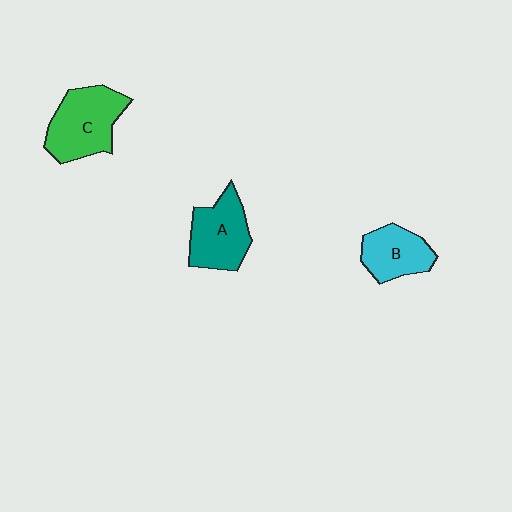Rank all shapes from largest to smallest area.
From largest to smallest: C (green), A (teal), B (cyan).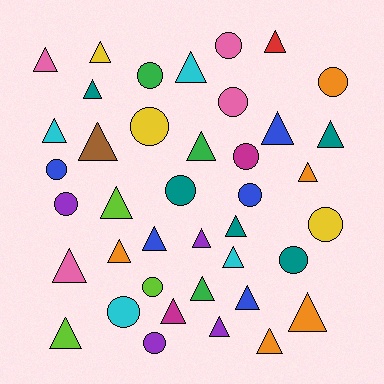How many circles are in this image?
There are 15 circles.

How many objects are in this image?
There are 40 objects.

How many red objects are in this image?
There is 1 red object.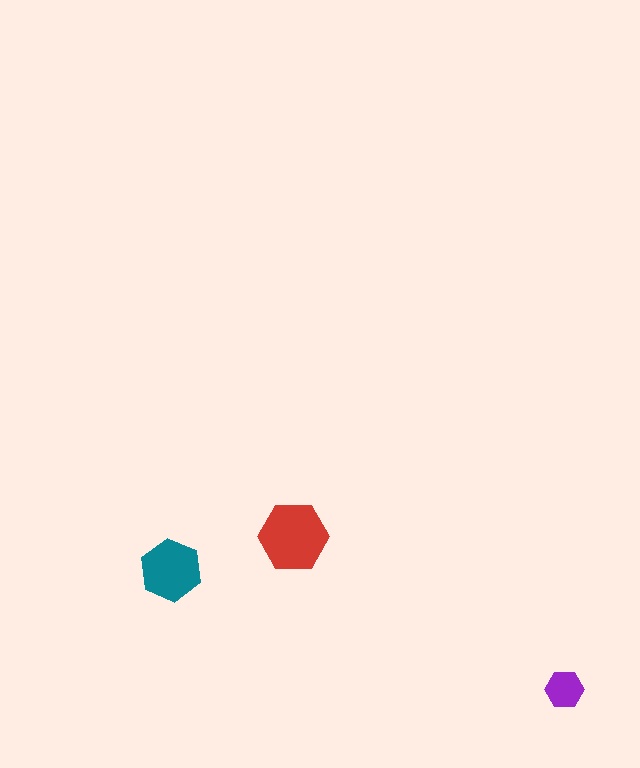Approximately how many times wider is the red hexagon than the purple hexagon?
About 2 times wider.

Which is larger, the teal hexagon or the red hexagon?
The red one.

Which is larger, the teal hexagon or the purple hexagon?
The teal one.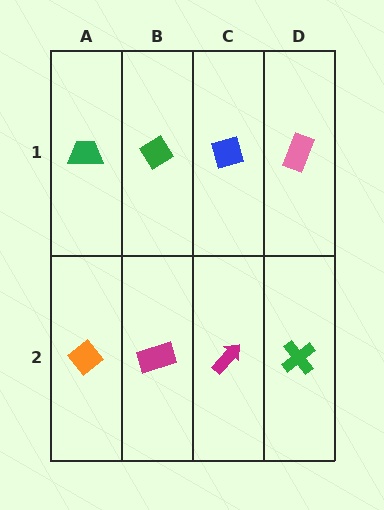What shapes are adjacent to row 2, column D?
A pink rectangle (row 1, column D), a magenta arrow (row 2, column C).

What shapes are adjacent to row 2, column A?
A green trapezoid (row 1, column A), a magenta rectangle (row 2, column B).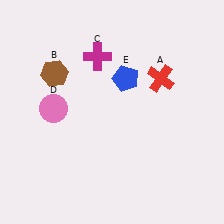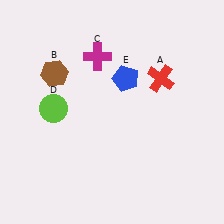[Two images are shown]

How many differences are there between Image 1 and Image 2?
There is 1 difference between the two images.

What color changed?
The circle (D) changed from pink in Image 1 to lime in Image 2.